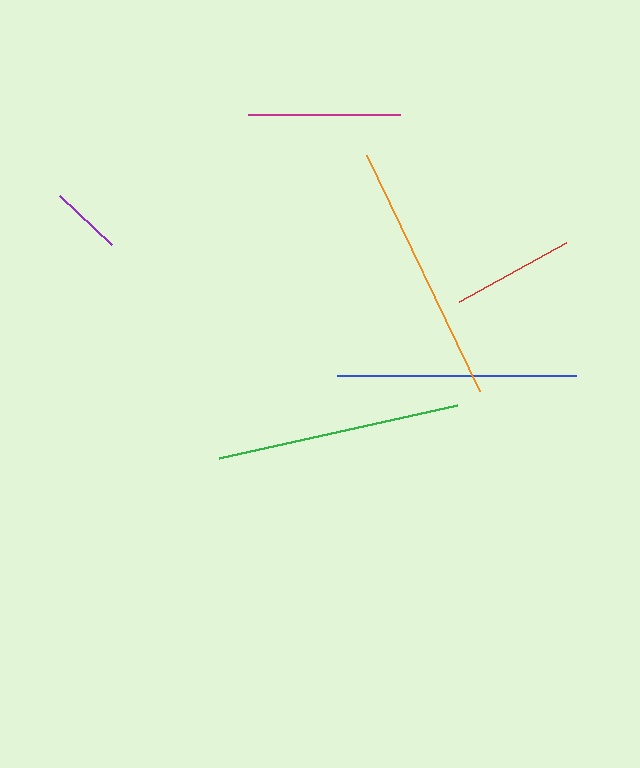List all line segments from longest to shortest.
From longest to shortest: orange, green, blue, magenta, red, purple.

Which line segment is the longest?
The orange line is the longest at approximately 262 pixels.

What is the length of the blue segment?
The blue segment is approximately 239 pixels long.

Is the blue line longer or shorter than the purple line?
The blue line is longer than the purple line.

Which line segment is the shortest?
The purple line is the shortest at approximately 71 pixels.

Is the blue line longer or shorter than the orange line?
The orange line is longer than the blue line.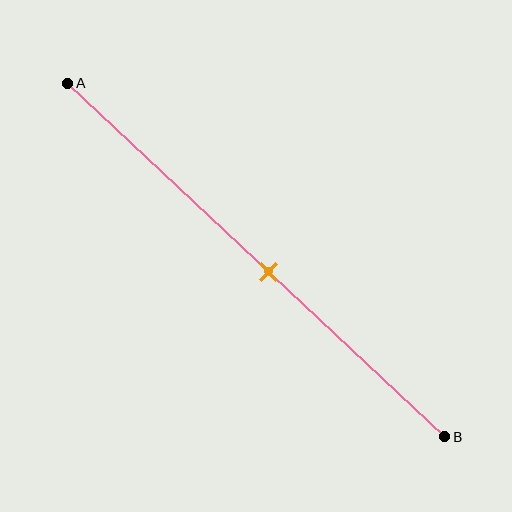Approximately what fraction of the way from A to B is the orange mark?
The orange mark is approximately 55% of the way from A to B.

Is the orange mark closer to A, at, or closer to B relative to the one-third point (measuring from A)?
The orange mark is closer to point B than the one-third point of segment AB.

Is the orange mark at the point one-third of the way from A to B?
No, the mark is at about 55% from A, not at the 33% one-third point.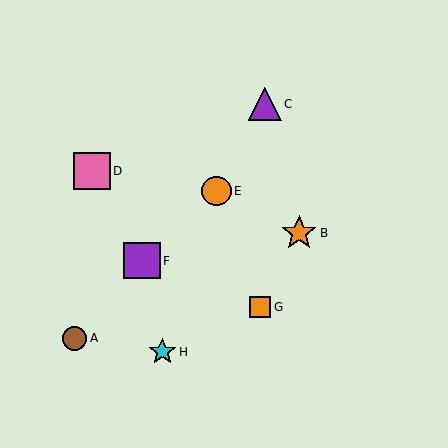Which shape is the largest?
The pink square (labeled D) is the largest.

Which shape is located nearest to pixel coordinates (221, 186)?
The orange circle (labeled E) at (217, 191) is nearest to that location.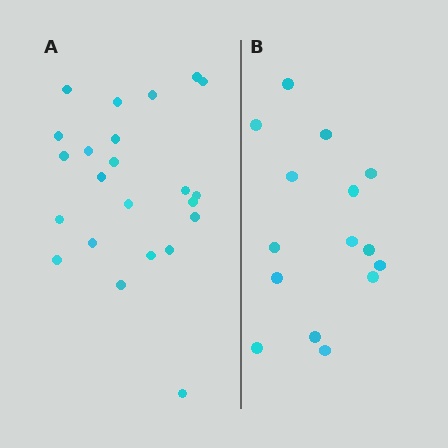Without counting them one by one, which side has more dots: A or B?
Region A (the left region) has more dots.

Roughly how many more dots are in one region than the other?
Region A has roughly 8 or so more dots than region B.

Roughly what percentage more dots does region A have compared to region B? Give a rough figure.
About 55% more.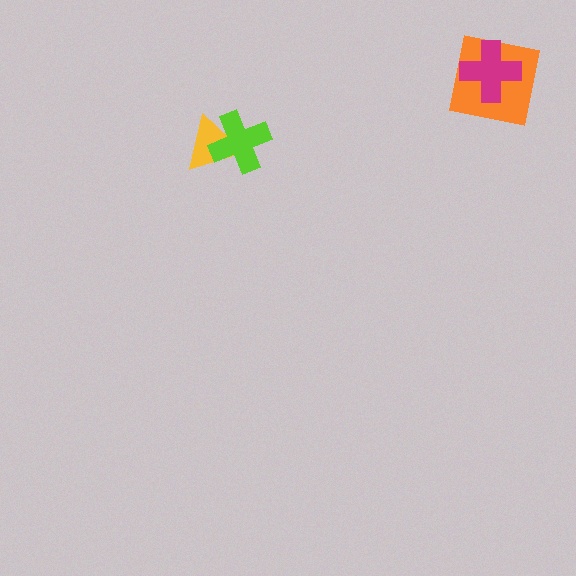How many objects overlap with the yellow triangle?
1 object overlaps with the yellow triangle.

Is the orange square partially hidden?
Yes, it is partially covered by another shape.